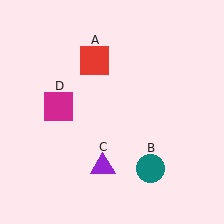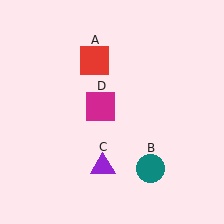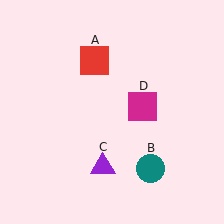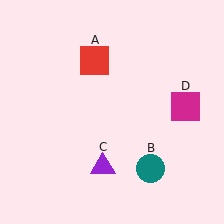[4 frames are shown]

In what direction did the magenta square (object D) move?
The magenta square (object D) moved right.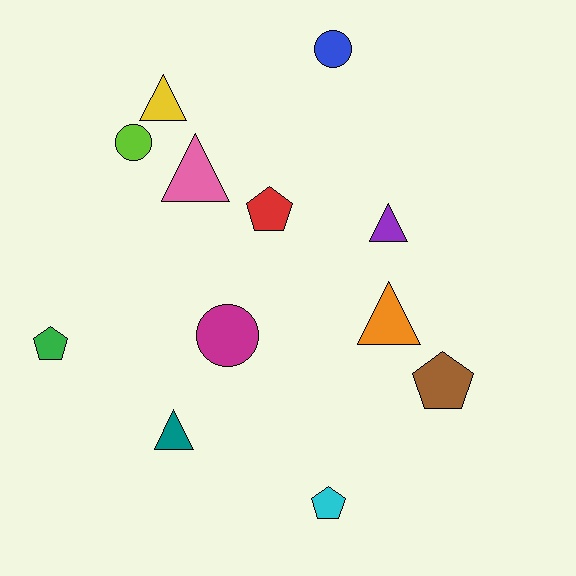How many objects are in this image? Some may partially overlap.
There are 12 objects.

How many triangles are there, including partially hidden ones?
There are 5 triangles.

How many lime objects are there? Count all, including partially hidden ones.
There is 1 lime object.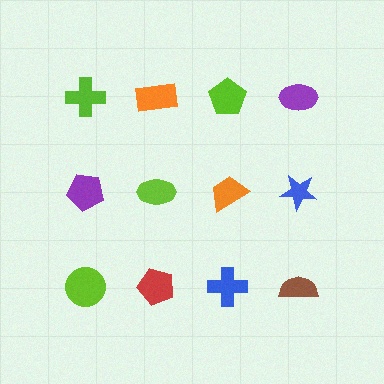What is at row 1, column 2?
An orange rectangle.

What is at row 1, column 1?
A lime cross.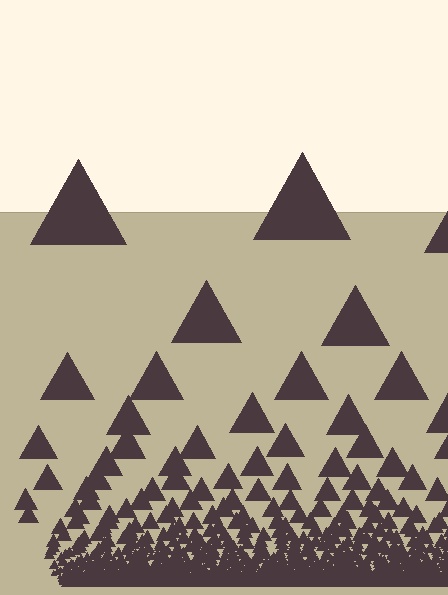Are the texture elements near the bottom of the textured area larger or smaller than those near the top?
Smaller. The gradient is inverted — elements near the bottom are smaller and denser.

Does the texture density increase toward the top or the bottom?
Density increases toward the bottom.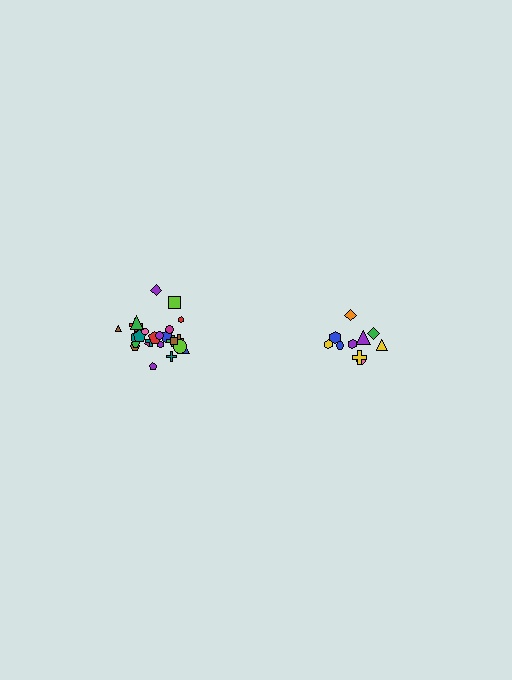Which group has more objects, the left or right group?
The left group.